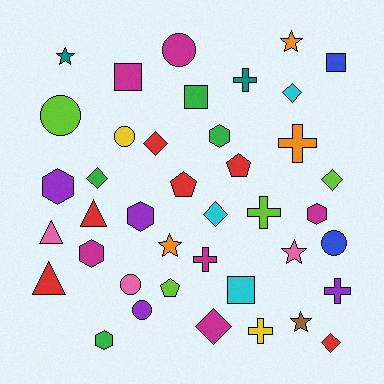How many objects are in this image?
There are 40 objects.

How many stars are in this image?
There are 5 stars.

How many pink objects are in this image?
There are 3 pink objects.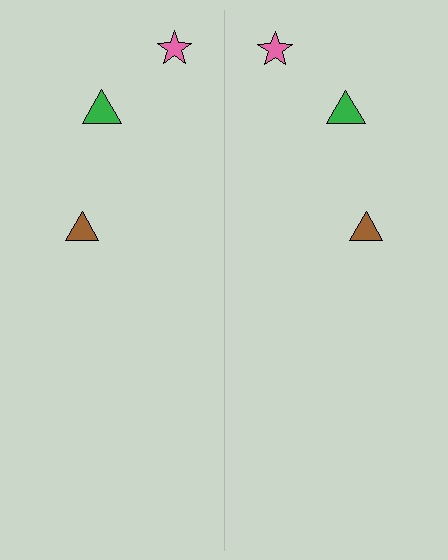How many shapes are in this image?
There are 6 shapes in this image.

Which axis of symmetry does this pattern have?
The pattern has a vertical axis of symmetry running through the center of the image.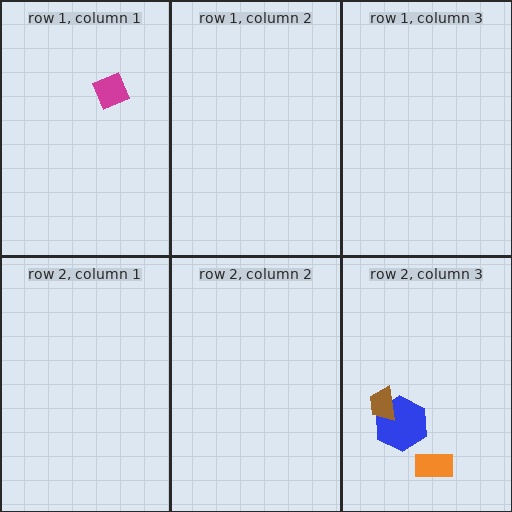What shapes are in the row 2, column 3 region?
The blue hexagon, the brown trapezoid, the orange rectangle.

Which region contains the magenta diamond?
The row 1, column 1 region.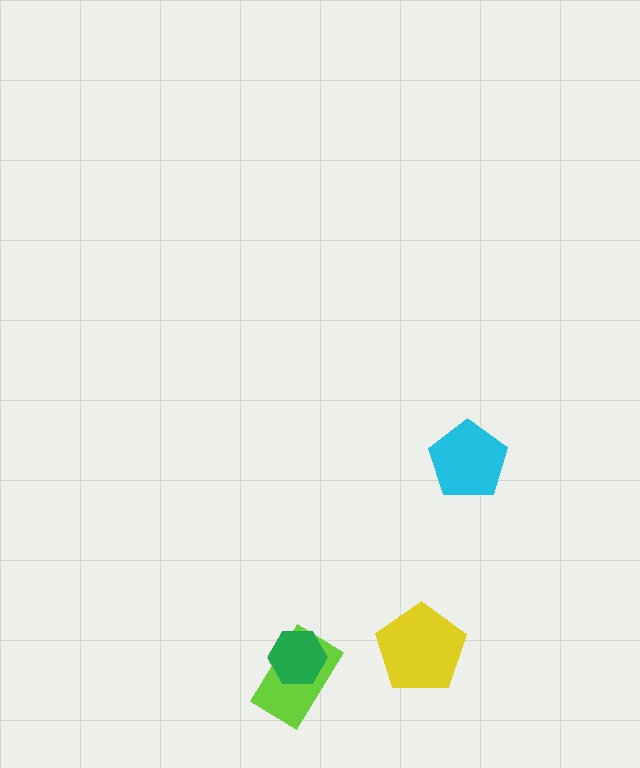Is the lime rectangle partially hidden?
Yes, it is partially covered by another shape.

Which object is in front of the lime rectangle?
The green hexagon is in front of the lime rectangle.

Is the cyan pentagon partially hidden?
No, no other shape covers it.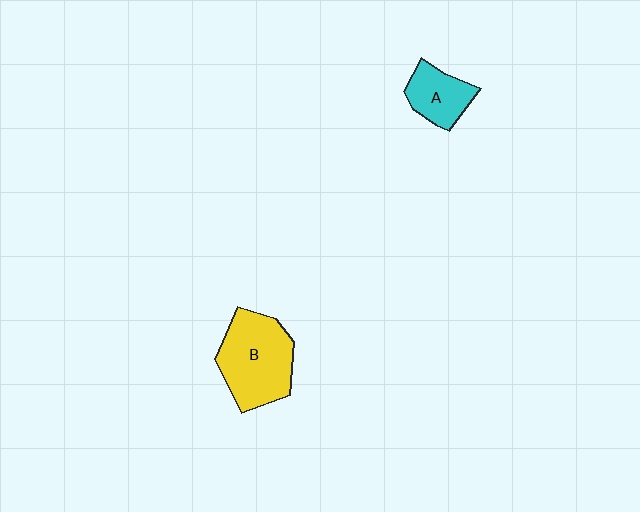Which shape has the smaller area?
Shape A (cyan).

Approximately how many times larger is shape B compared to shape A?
Approximately 1.9 times.